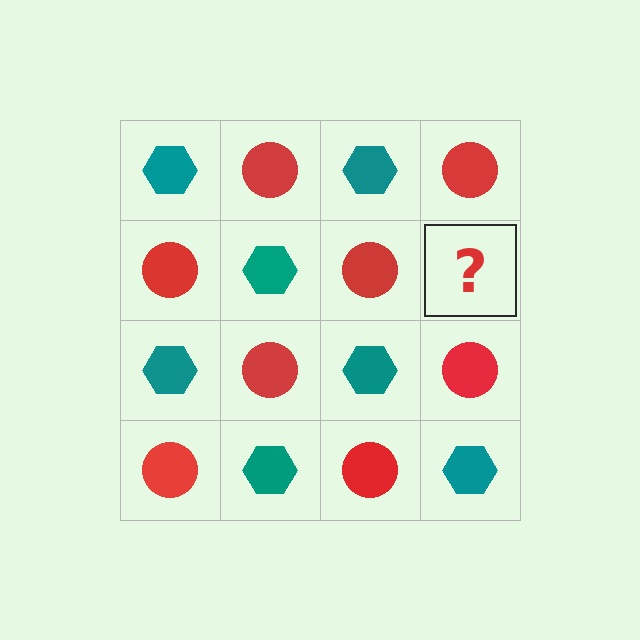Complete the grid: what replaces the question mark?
The question mark should be replaced with a teal hexagon.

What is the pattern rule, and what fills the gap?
The rule is that it alternates teal hexagon and red circle in a checkerboard pattern. The gap should be filled with a teal hexagon.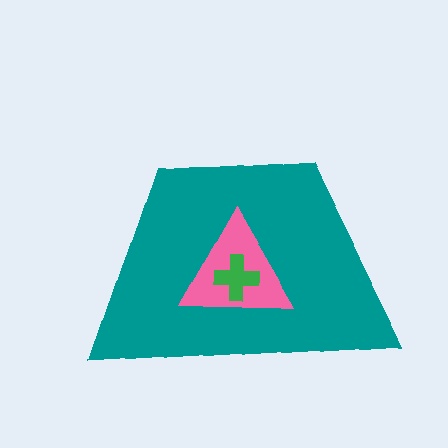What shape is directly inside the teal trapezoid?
The pink triangle.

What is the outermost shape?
The teal trapezoid.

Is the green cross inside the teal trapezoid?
Yes.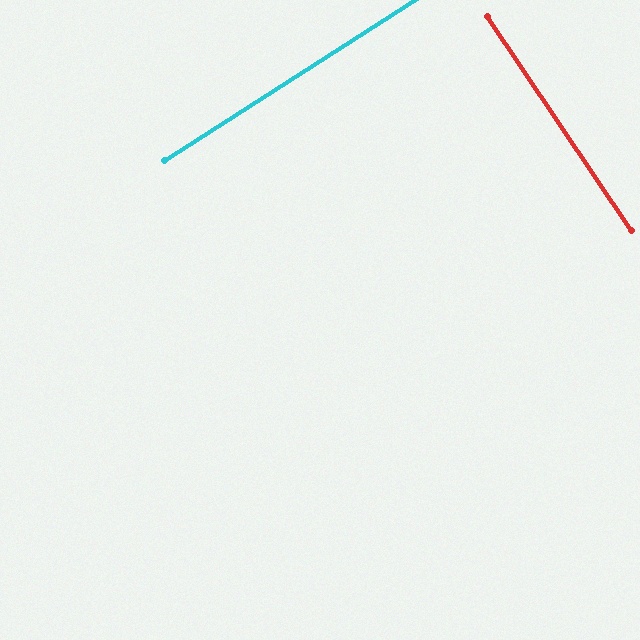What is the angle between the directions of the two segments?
Approximately 89 degrees.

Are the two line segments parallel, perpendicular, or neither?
Perpendicular — they meet at approximately 89°.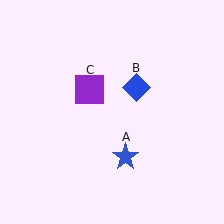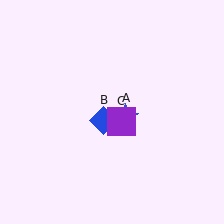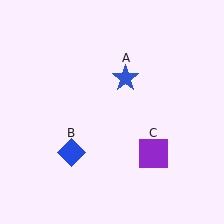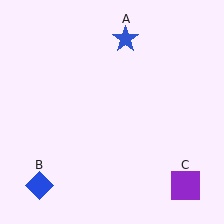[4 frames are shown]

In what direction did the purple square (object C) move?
The purple square (object C) moved down and to the right.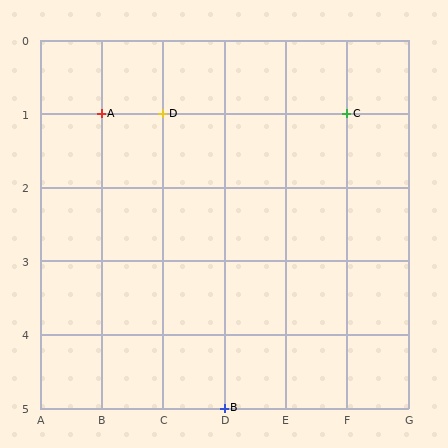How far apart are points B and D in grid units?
Points B and D are 1 column and 4 rows apart (about 4.1 grid units diagonally).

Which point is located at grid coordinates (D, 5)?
Point B is at (D, 5).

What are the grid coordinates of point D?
Point D is at grid coordinates (C, 1).